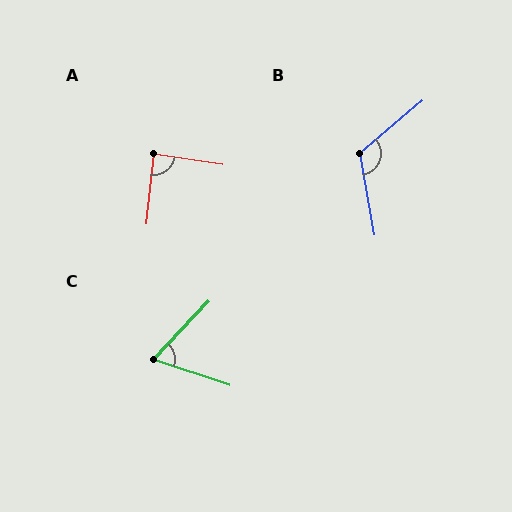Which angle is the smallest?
C, at approximately 65 degrees.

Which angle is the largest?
B, at approximately 120 degrees.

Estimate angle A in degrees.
Approximately 88 degrees.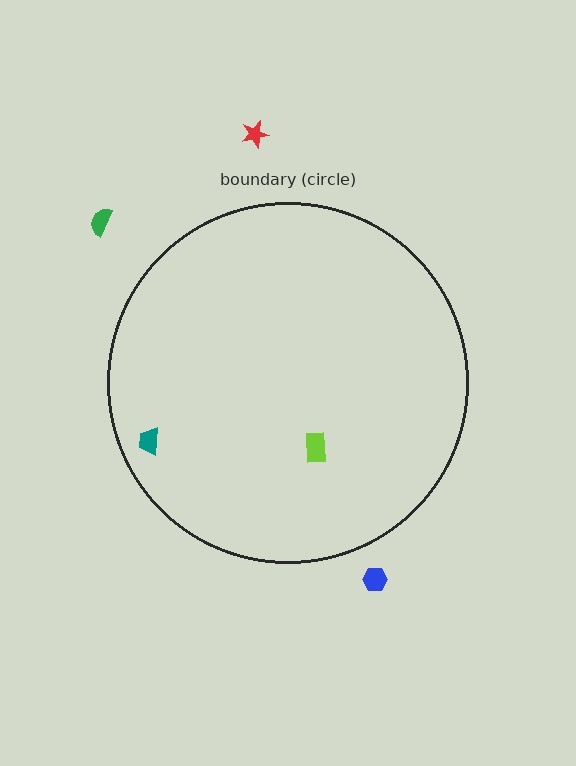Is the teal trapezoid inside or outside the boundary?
Inside.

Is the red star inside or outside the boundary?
Outside.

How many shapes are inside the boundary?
2 inside, 3 outside.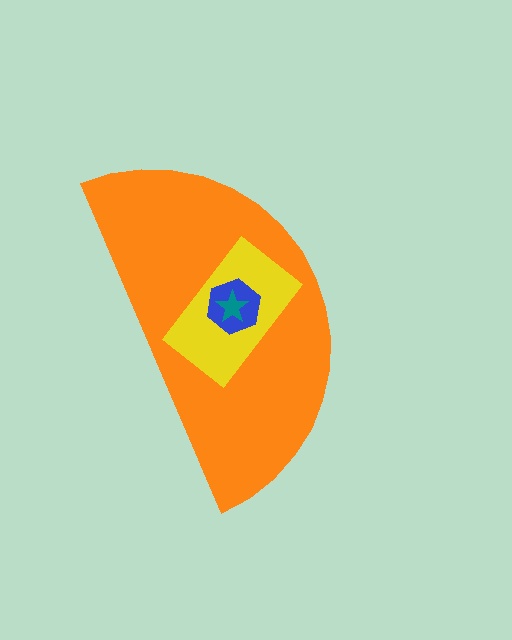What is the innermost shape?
The teal star.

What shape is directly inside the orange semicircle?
The yellow rectangle.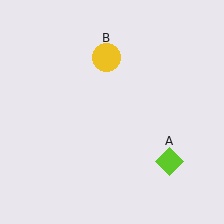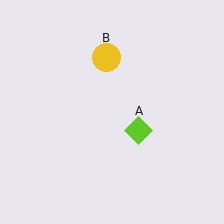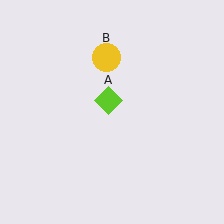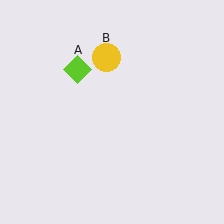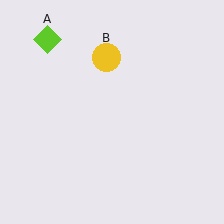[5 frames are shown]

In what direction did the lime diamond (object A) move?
The lime diamond (object A) moved up and to the left.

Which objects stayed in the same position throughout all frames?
Yellow circle (object B) remained stationary.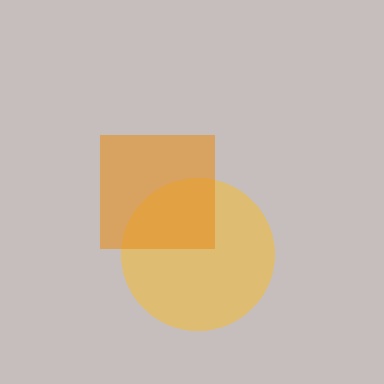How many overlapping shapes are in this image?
There are 2 overlapping shapes in the image.